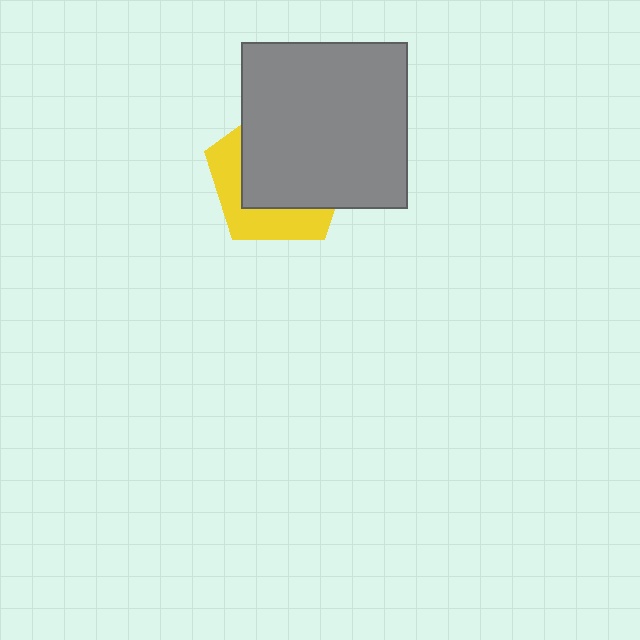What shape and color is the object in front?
The object in front is a gray square.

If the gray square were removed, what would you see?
You would see the complete yellow pentagon.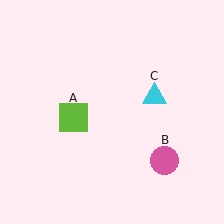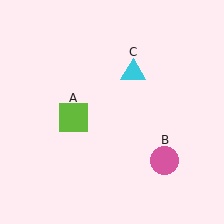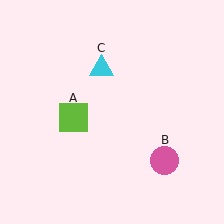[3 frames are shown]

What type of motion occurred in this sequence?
The cyan triangle (object C) rotated counterclockwise around the center of the scene.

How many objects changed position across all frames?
1 object changed position: cyan triangle (object C).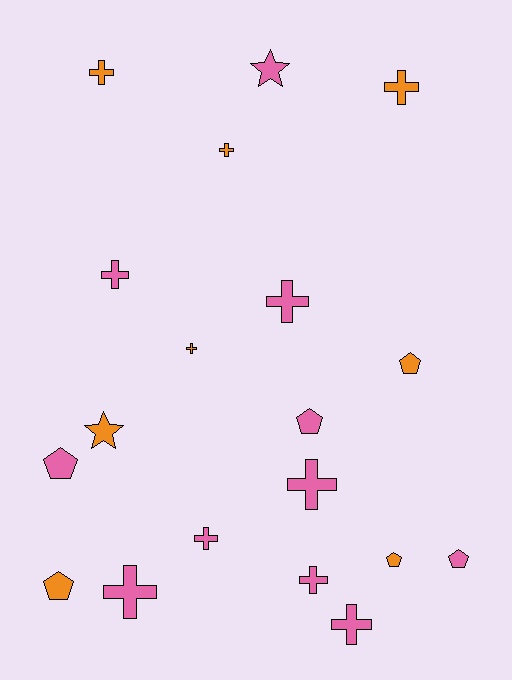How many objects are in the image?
There are 19 objects.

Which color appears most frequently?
Pink, with 11 objects.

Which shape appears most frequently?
Cross, with 11 objects.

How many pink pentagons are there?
There are 3 pink pentagons.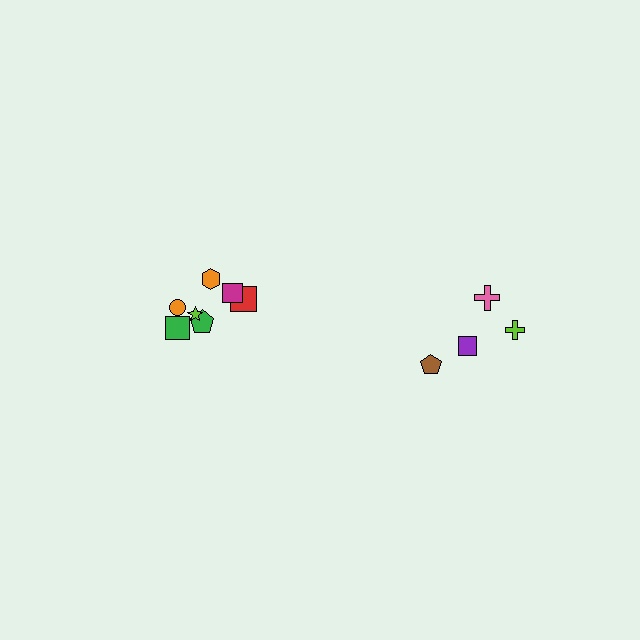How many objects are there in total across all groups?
There are 11 objects.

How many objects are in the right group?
There are 4 objects.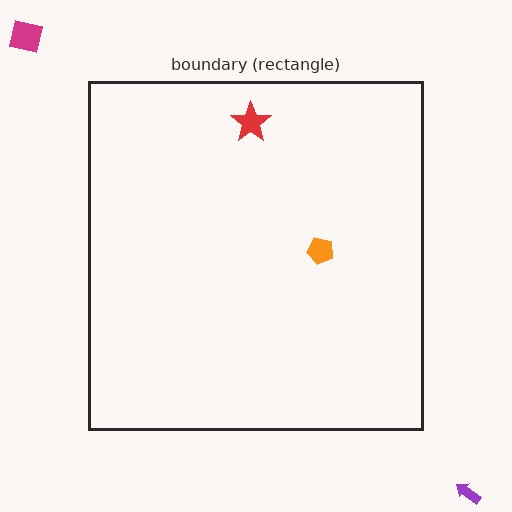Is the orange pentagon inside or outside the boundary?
Inside.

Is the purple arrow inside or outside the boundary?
Outside.